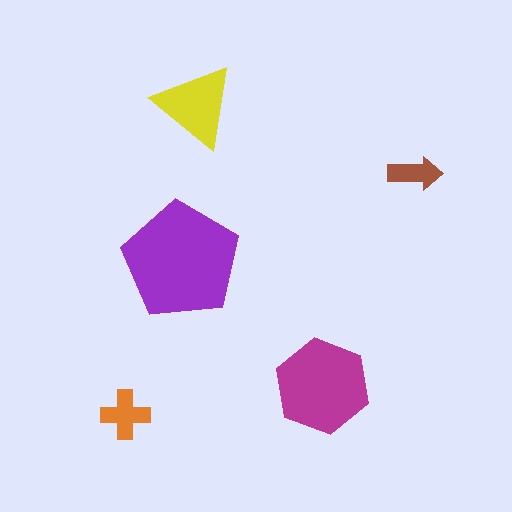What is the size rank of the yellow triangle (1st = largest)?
3rd.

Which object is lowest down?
The orange cross is bottommost.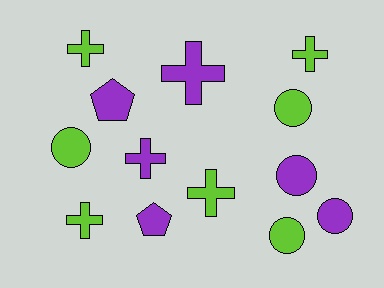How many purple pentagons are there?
There are 2 purple pentagons.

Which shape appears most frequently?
Cross, with 6 objects.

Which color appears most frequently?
Lime, with 7 objects.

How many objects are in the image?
There are 13 objects.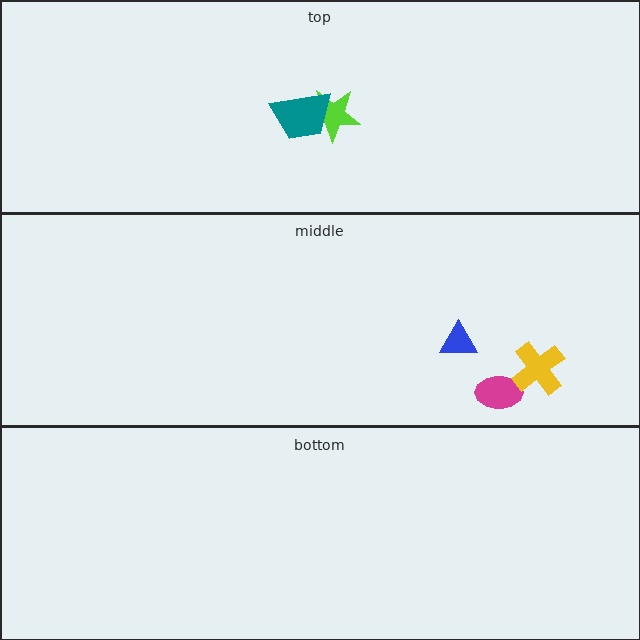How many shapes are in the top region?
2.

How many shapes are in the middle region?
3.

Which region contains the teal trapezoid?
The top region.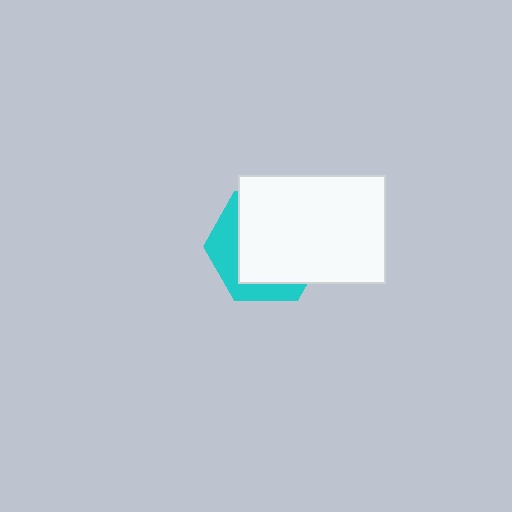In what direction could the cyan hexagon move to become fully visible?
The cyan hexagon could move toward the lower-left. That would shift it out from behind the white rectangle entirely.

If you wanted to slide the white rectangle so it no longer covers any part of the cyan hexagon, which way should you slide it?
Slide it toward the upper-right — that is the most direct way to separate the two shapes.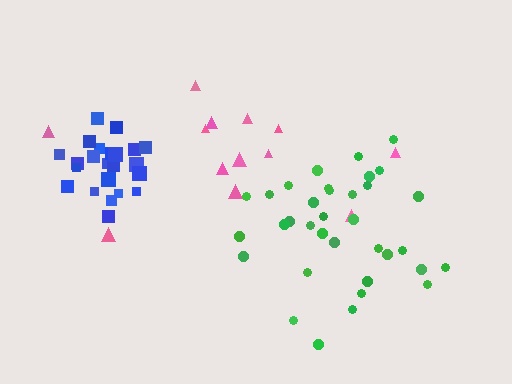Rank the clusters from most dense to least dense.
blue, green, pink.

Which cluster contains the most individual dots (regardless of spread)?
Green (35).